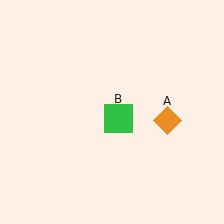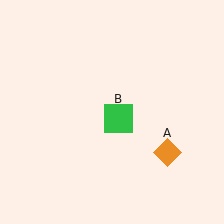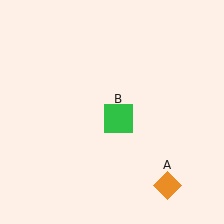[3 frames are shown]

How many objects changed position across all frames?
1 object changed position: orange diamond (object A).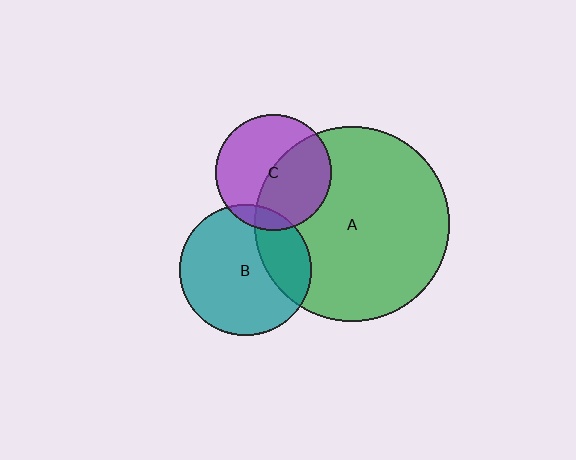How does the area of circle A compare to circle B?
Approximately 2.2 times.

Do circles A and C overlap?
Yes.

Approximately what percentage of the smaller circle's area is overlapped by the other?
Approximately 45%.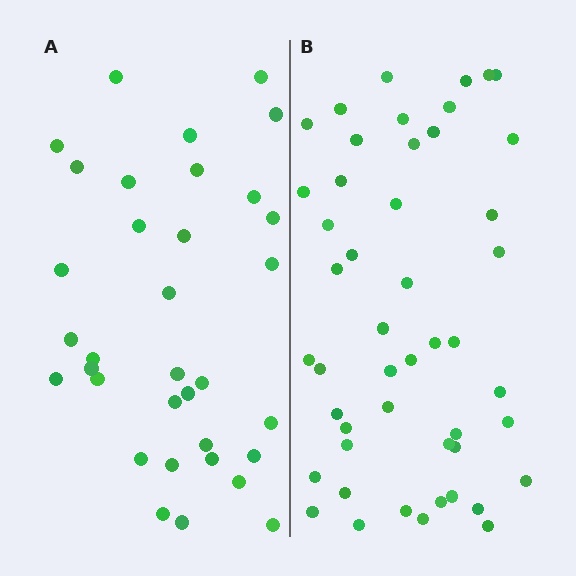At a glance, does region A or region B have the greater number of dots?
Region B (the right region) has more dots.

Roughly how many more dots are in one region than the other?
Region B has approximately 15 more dots than region A.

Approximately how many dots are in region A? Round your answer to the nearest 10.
About 30 dots. (The exact count is 34, which rounds to 30.)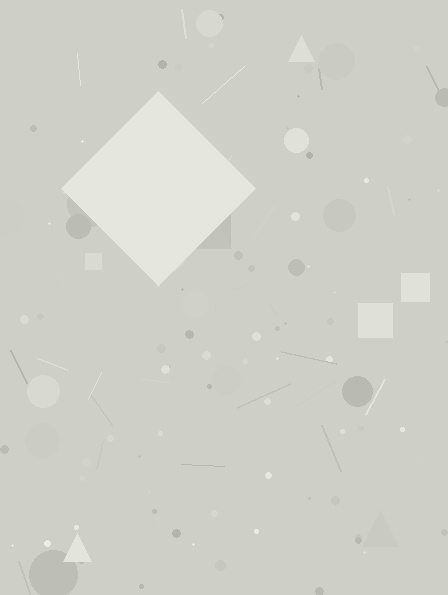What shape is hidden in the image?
A diamond is hidden in the image.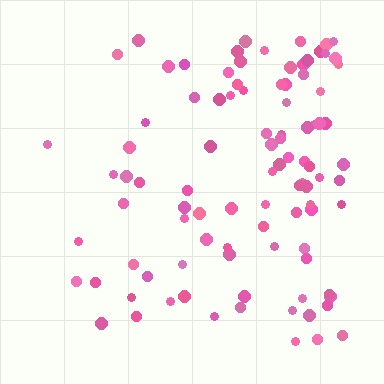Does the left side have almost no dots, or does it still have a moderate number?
Still a moderate number, just noticeably fewer than the right.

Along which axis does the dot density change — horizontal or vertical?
Horizontal.